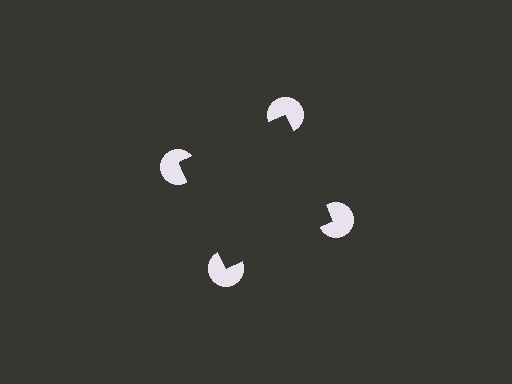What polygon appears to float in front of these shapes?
An illusory square — its edges are inferred from the aligned wedge cuts in the pac-man discs, not physically drawn.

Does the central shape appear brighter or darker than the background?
It typically appears slightly darker than the background, even though no actual brightness change is drawn.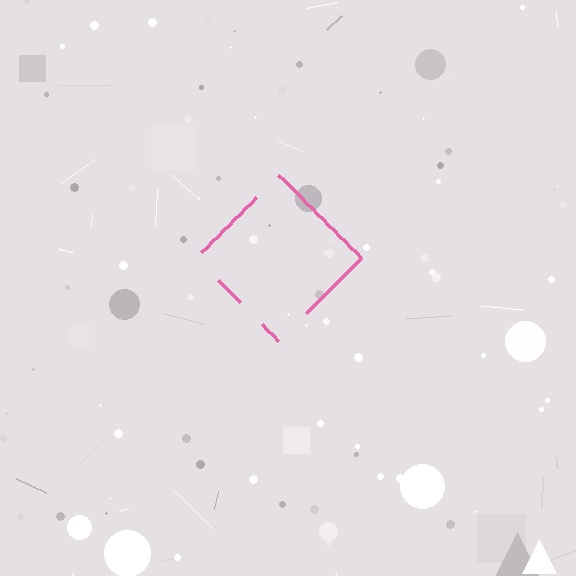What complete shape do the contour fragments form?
The contour fragments form a diamond.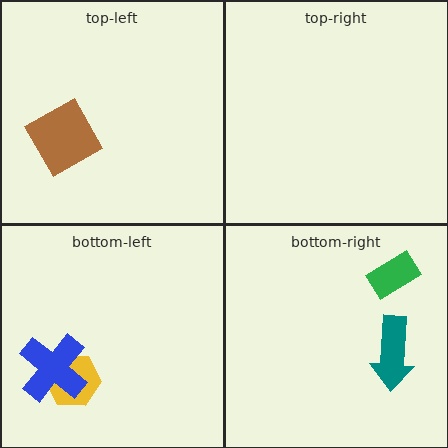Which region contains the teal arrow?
The bottom-right region.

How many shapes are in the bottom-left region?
2.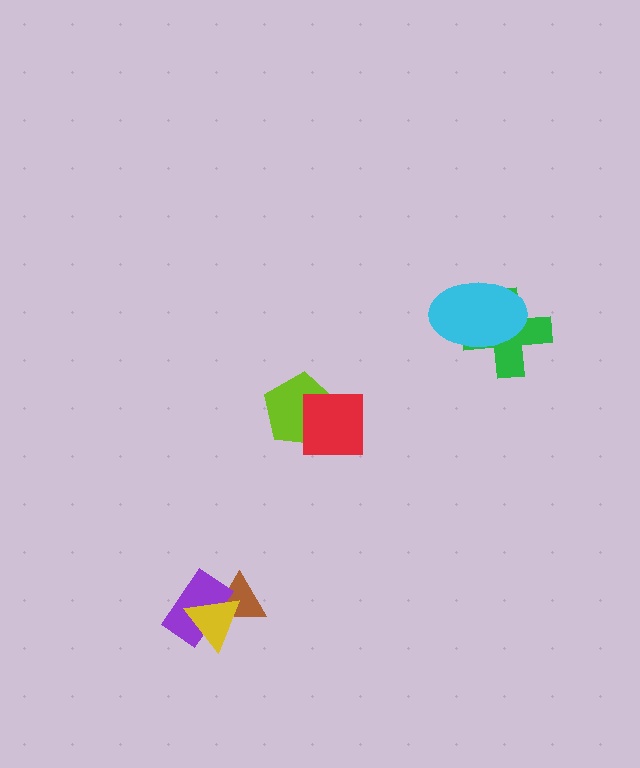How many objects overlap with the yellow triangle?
2 objects overlap with the yellow triangle.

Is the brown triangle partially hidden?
Yes, it is partially covered by another shape.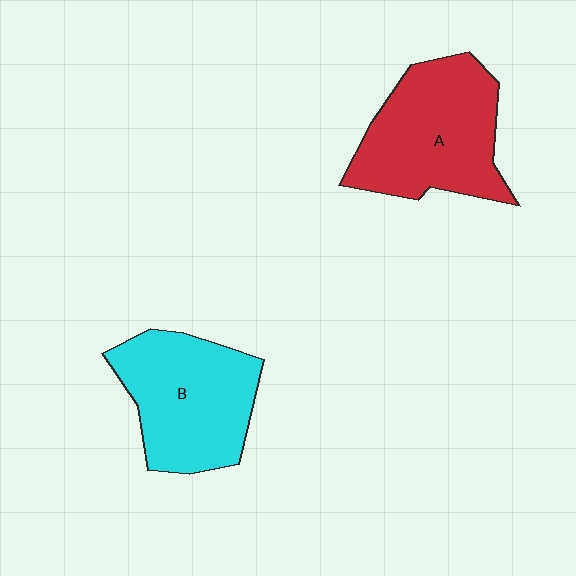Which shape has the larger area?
Shape A (red).